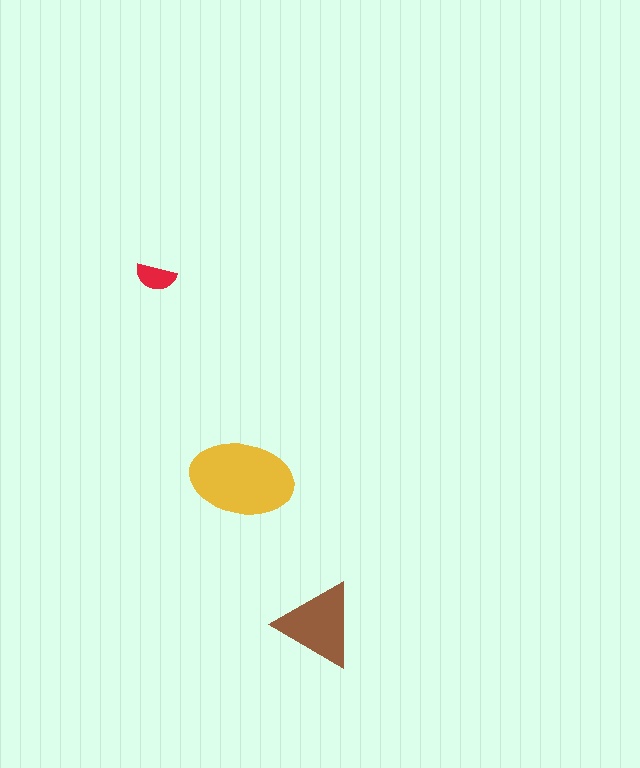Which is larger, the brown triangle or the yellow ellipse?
The yellow ellipse.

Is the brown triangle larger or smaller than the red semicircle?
Larger.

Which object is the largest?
The yellow ellipse.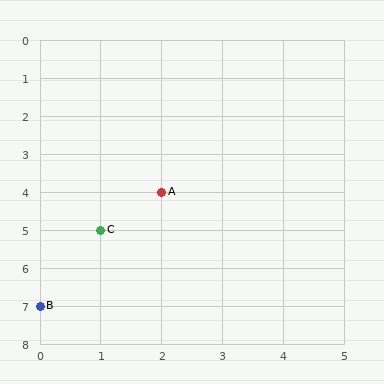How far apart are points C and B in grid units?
Points C and B are 1 column and 2 rows apart (about 2.2 grid units diagonally).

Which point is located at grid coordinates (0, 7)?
Point B is at (0, 7).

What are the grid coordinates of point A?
Point A is at grid coordinates (2, 4).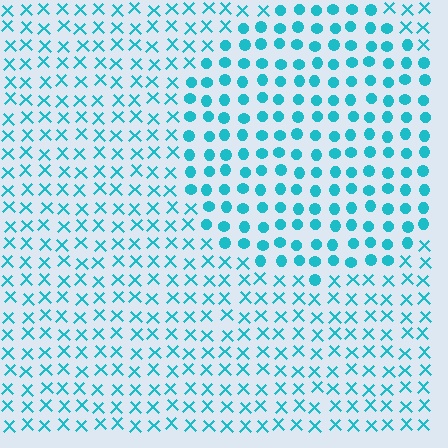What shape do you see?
I see a circle.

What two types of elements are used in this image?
The image uses circles inside the circle region and X marks outside it.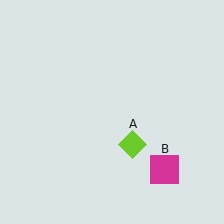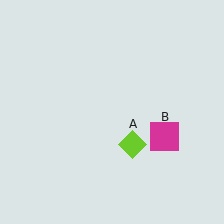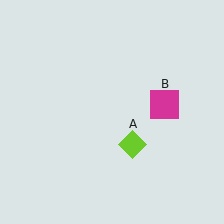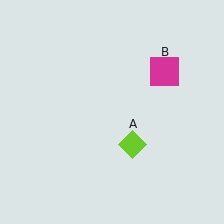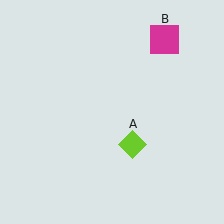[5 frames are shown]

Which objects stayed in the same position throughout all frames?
Lime diamond (object A) remained stationary.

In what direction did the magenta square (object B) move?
The magenta square (object B) moved up.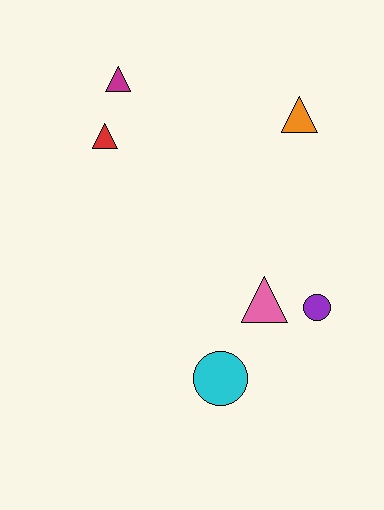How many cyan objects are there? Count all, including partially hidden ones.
There is 1 cyan object.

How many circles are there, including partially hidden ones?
There are 2 circles.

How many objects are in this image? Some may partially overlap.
There are 6 objects.